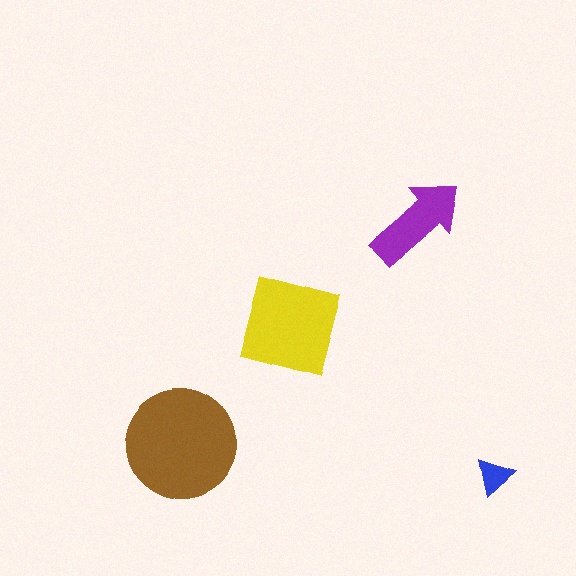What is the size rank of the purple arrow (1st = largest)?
3rd.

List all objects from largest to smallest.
The brown circle, the yellow square, the purple arrow, the blue triangle.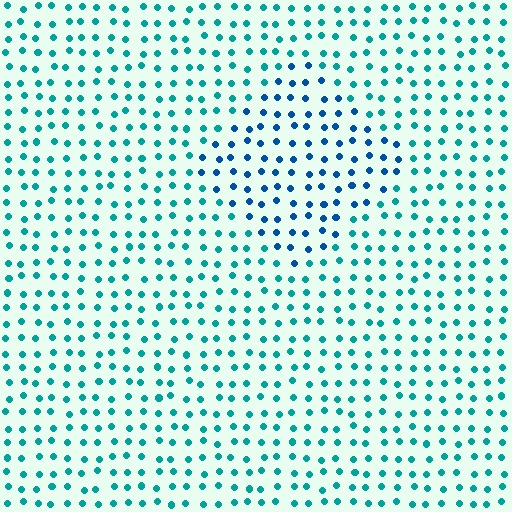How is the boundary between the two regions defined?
The boundary is defined purely by a slight shift in hue (about 35 degrees). Spacing, size, and orientation are identical on both sides.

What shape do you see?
I see a diamond.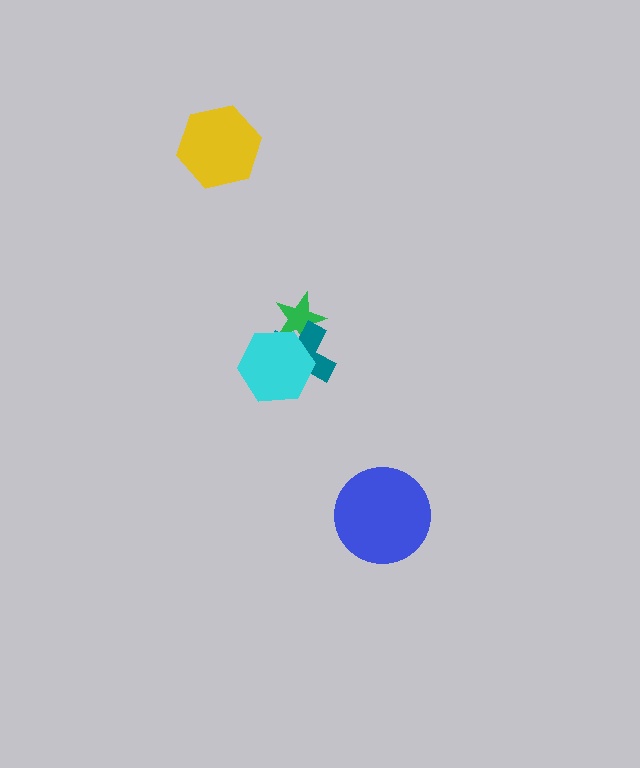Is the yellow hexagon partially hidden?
No, no other shape covers it.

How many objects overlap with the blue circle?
0 objects overlap with the blue circle.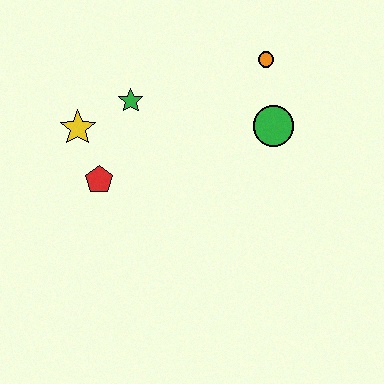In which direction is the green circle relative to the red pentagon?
The green circle is to the right of the red pentagon.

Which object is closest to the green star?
The yellow star is closest to the green star.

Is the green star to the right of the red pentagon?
Yes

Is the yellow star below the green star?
Yes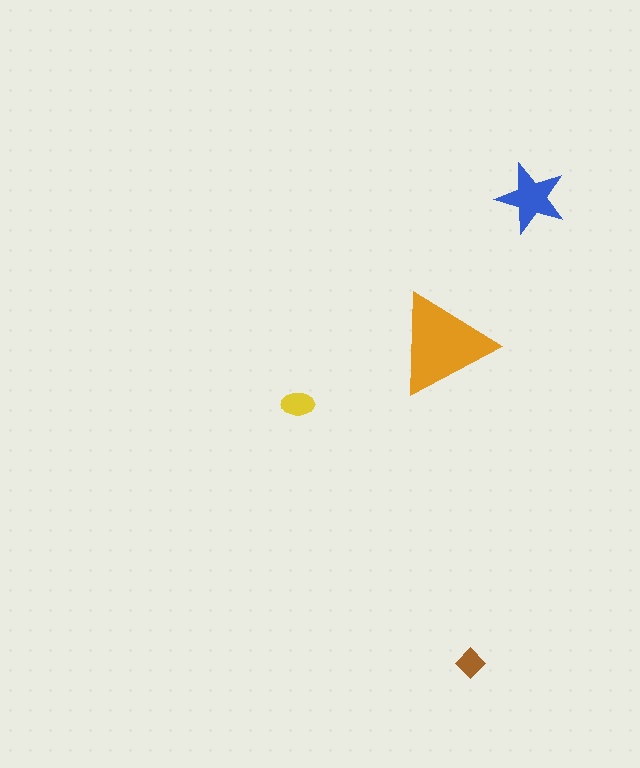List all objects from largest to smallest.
The orange triangle, the blue star, the yellow ellipse, the brown diamond.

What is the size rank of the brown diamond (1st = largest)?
4th.